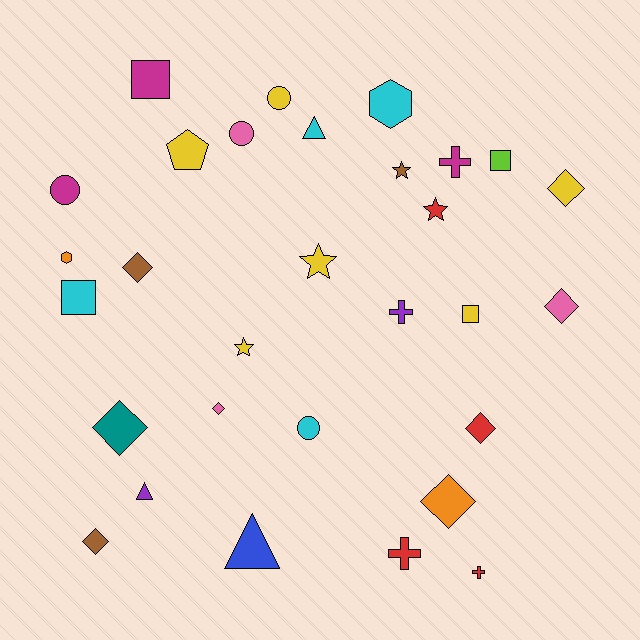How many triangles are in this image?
There are 3 triangles.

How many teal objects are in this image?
There is 1 teal object.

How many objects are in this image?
There are 30 objects.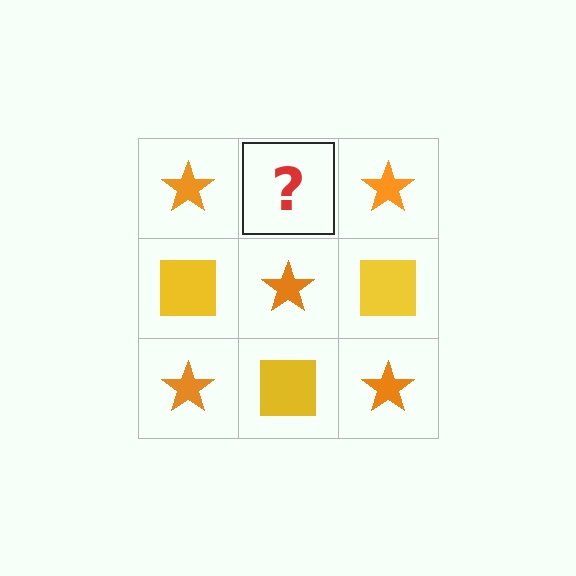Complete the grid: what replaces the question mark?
The question mark should be replaced with a yellow square.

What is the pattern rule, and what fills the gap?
The rule is that it alternates orange star and yellow square in a checkerboard pattern. The gap should be filled with a yellow square.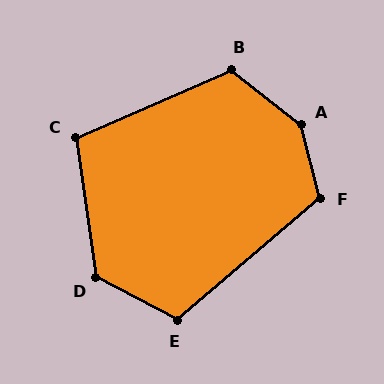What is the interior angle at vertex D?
Approximately 126 degrees (obtuse).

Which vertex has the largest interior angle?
A, at approximately 142 degrees.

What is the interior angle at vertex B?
Approximately 118 degrees (obtuse).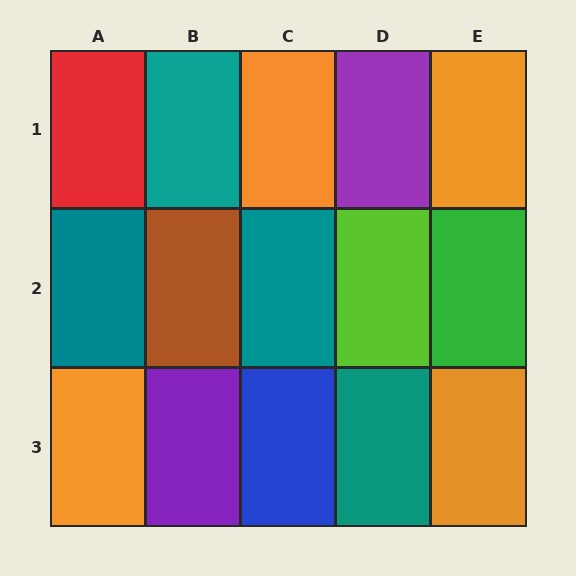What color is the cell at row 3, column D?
Teal.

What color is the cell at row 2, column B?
Brown.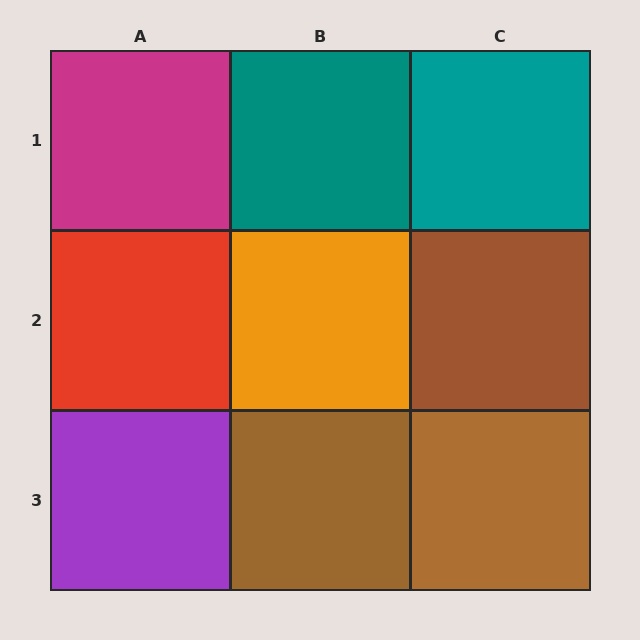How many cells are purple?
1 cell is purple.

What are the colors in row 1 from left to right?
Magenta, teal, teal.